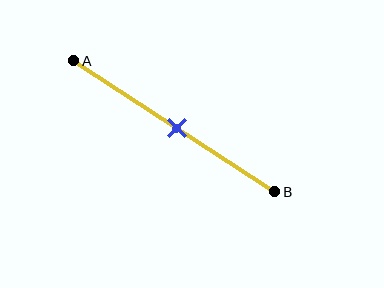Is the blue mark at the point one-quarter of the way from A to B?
No, the mark is at about 50% from A, not at the 25% one-quarter point.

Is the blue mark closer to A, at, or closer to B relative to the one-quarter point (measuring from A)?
The blue mark is closer to point B than the one-quarter point of segment AB.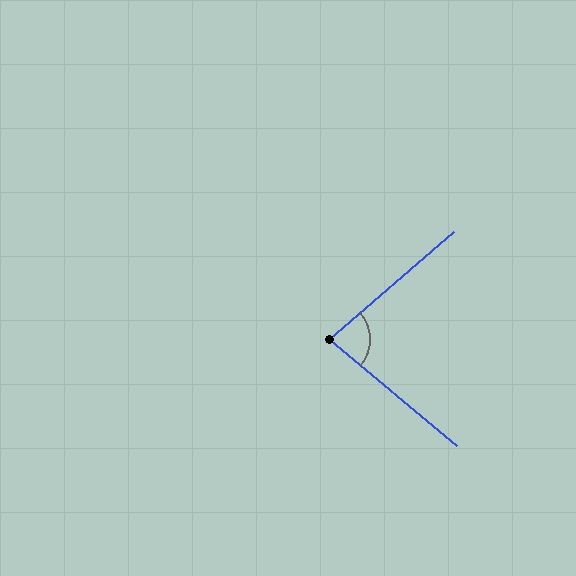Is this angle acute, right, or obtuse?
It is acute.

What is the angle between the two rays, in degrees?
Approximately 81 degrees.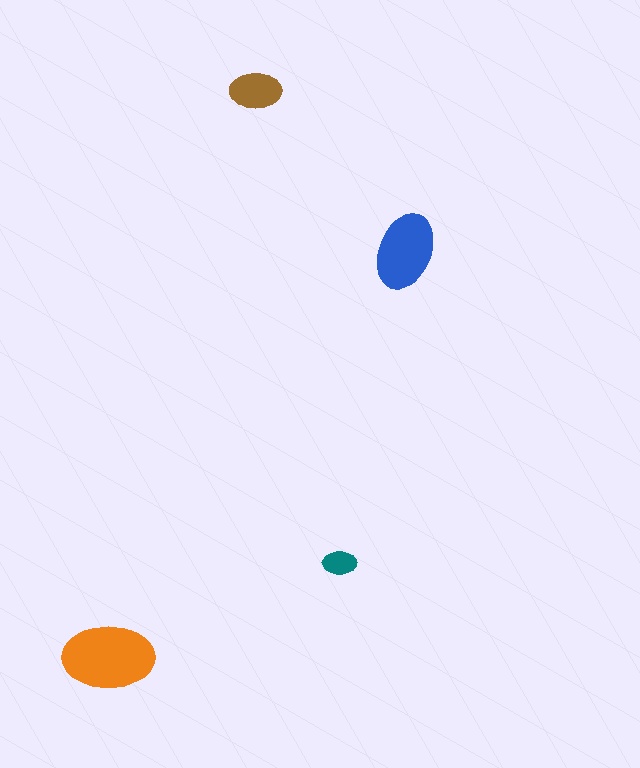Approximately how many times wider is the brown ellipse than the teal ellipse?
About 1.5 times wider.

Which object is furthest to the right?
The blue ellipse is rightmost.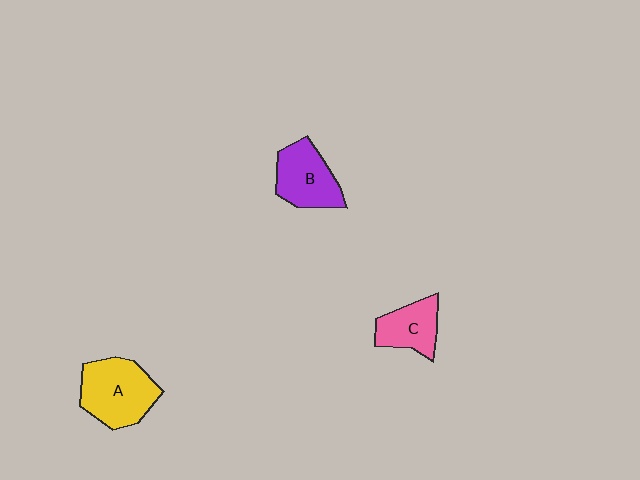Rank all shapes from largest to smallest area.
From largest to smallest: A (yellow), B (purple), C (pink).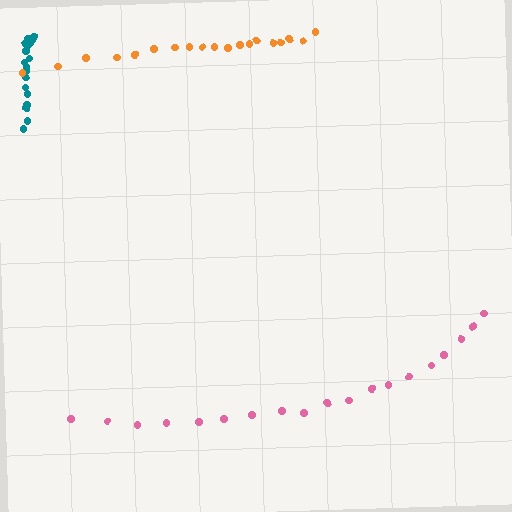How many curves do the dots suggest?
There are 3 distinct paths.